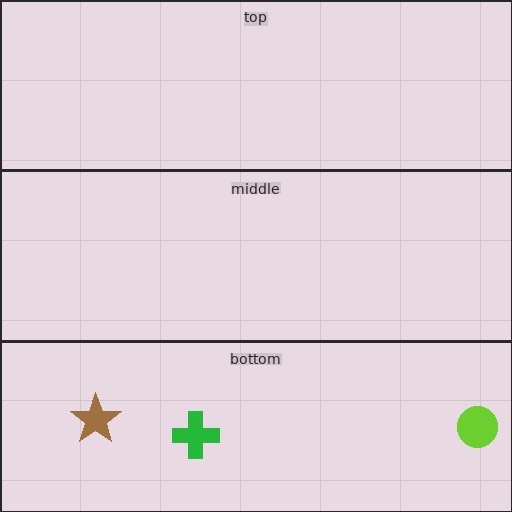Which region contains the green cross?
The bottom region.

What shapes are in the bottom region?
The green cross, the brown star, the lime circle.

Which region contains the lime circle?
The bottom region.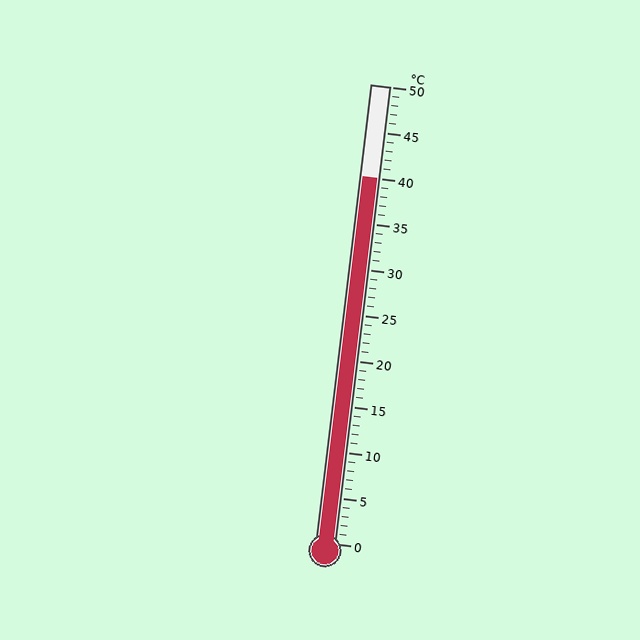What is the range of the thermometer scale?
The thermometer scale ranges from 0°C to 50°C.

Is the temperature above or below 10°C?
The temperature is above 10°C.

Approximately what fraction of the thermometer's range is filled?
The thermometer is filled to approximately 80% of its range.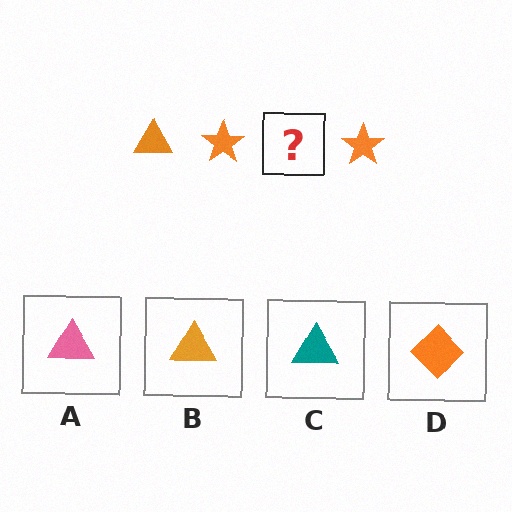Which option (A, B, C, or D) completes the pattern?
B.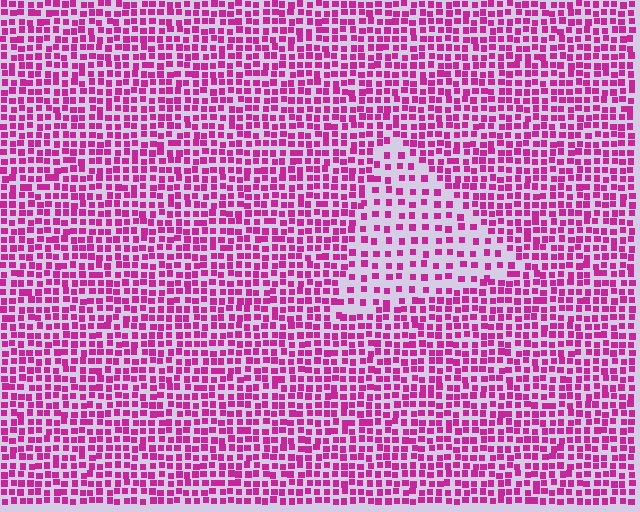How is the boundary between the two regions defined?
The boundary is defined by a change in element density (approximately 2.0x ratio). All elements are the same color, size, and shape.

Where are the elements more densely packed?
The elements are more densely packed outside the triangle boundary.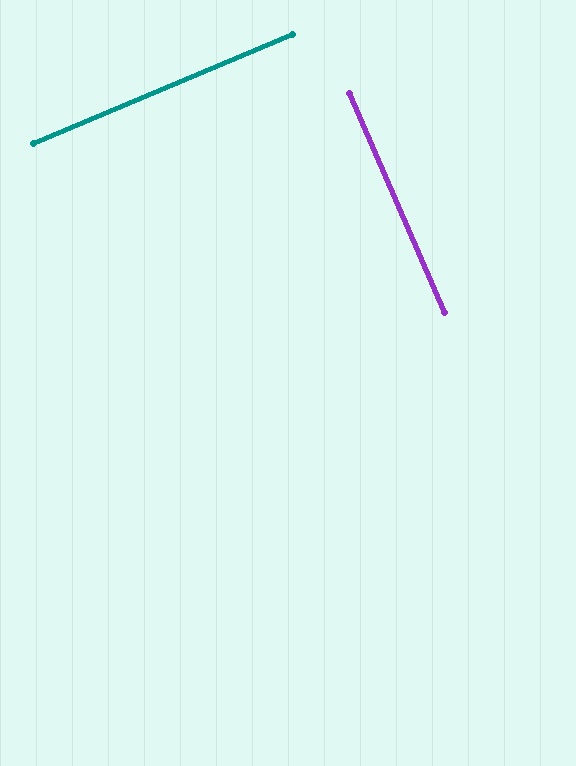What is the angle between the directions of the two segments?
Approximately 89 degrees.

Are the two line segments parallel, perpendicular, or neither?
Perpendicular — they meet at approximately 89°.